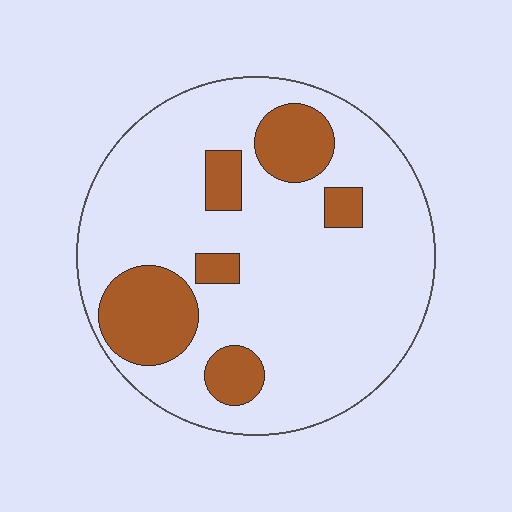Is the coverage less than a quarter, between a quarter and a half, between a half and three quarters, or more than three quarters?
Less than a quarter.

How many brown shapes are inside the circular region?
6.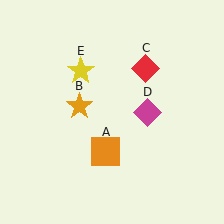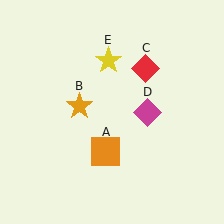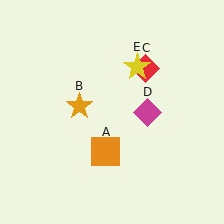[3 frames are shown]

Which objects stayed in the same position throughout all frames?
Orange square (object A) and orange star (object B) and red diamond (object C) and magenta diamond (object D) remained stationary.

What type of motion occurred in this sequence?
The yellow star (object E) rotated clockwise around the center of the scene.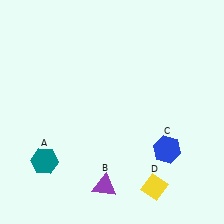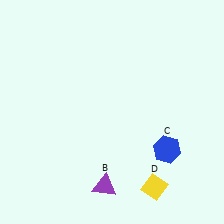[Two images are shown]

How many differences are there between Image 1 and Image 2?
There is 1 difference between the two images.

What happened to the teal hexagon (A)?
The teal hexagon (A) was removed in Image 2. It was in the bottom-left area of Image 1.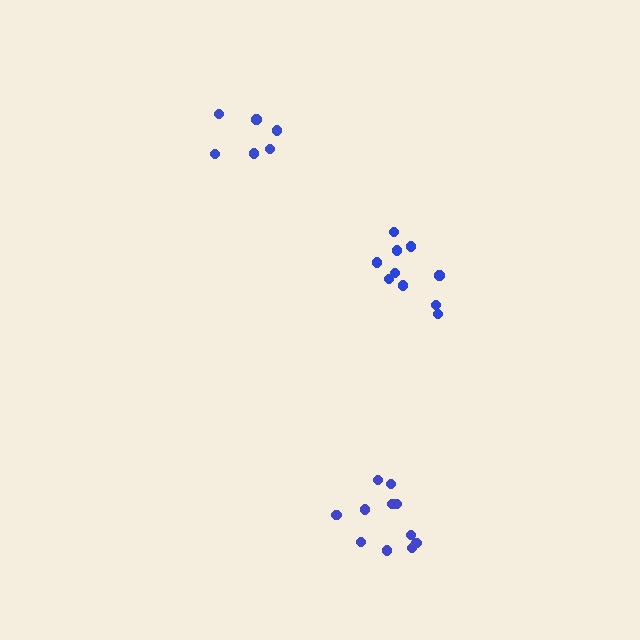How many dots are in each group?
Group 1: 11 dots, Group 2: 10 dots, Group 3: 6 dots (27 total).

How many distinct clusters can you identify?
There are 3 distinct clusters.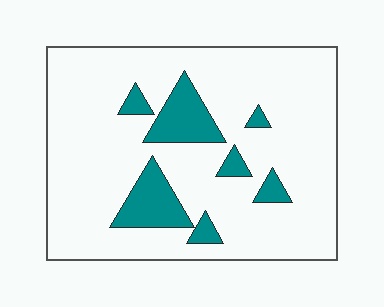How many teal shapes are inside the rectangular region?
7.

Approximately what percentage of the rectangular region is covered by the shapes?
Approximately 15%.